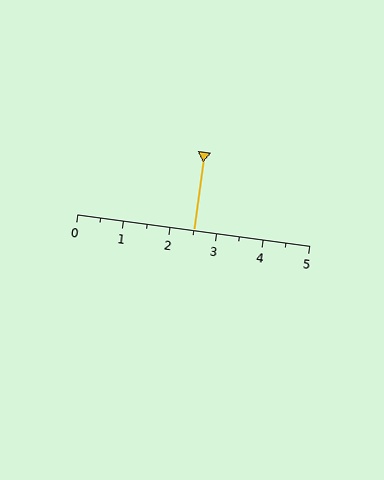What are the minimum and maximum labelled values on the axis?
The axis runs from 0 to 5.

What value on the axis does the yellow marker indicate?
The marker indicates approximately 2.5.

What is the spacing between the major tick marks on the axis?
The major ticks are spaced 1 apart.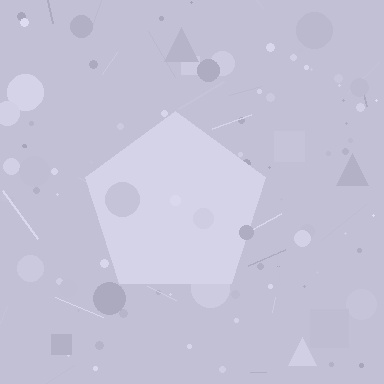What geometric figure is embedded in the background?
A pentagon is embedded in the background.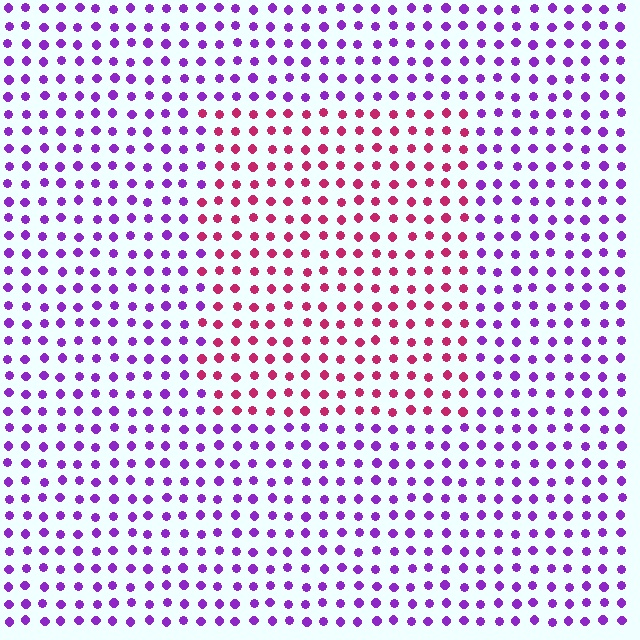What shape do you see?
I see a rectangle.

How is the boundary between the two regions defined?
The boundary is defined purely by a slight shift in hue (about 55 degrees). Spacing, size, and orientation are identical on both sides.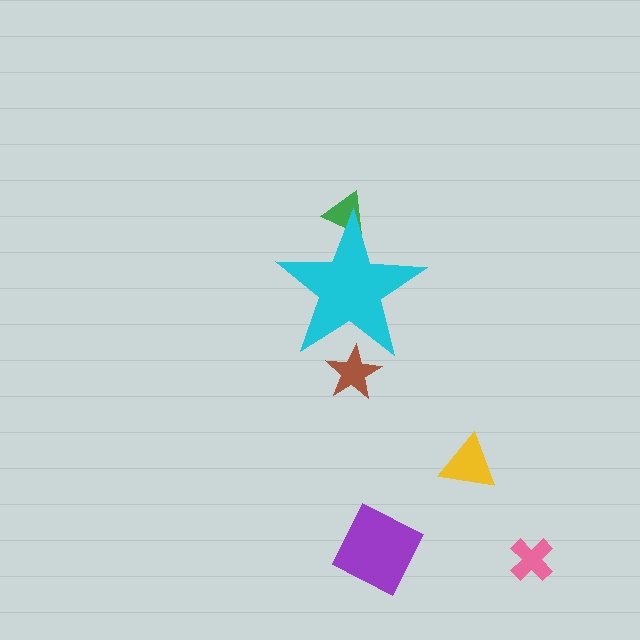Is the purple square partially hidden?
No, the purple square is fully visible.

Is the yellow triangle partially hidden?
No, the yellow triangle is fully visible.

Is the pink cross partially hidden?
No, the pink cross is fully visible.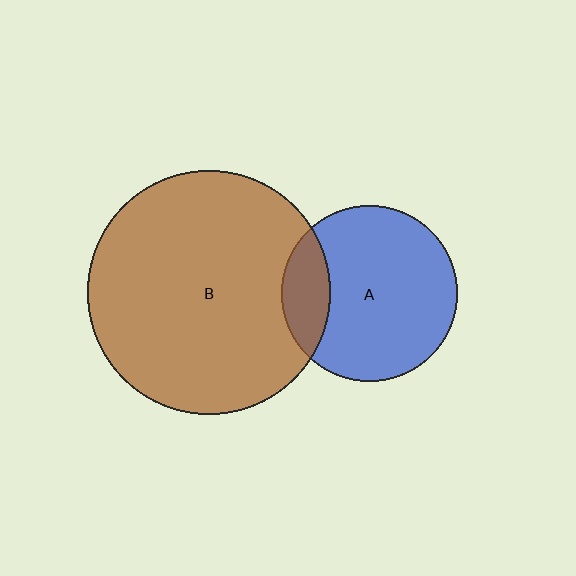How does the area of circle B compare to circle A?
Approximately 1.9 times.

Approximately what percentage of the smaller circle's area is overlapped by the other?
Approximately 20%.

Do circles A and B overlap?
Yes.